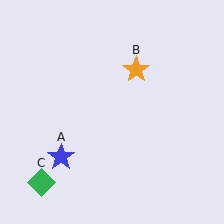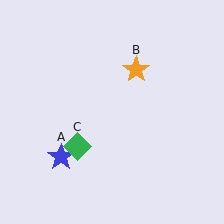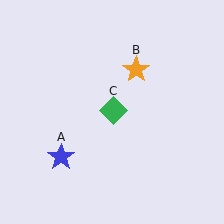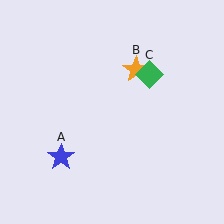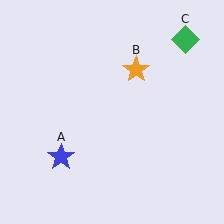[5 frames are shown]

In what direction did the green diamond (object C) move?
The green diamond (object C) moved up and to the right.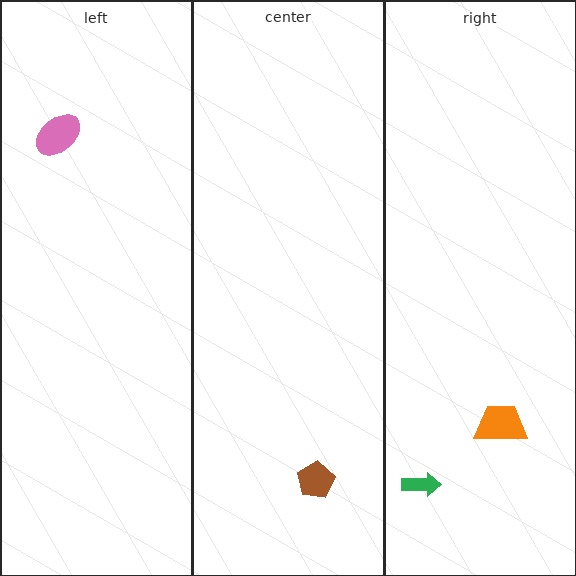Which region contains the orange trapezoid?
The right region.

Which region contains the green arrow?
The right region.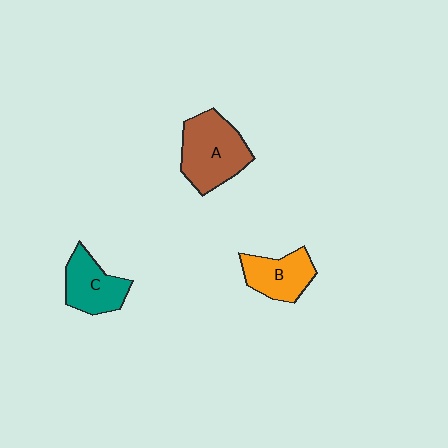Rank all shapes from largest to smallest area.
From largest to smallest: A (brown), C (teal), B (orange).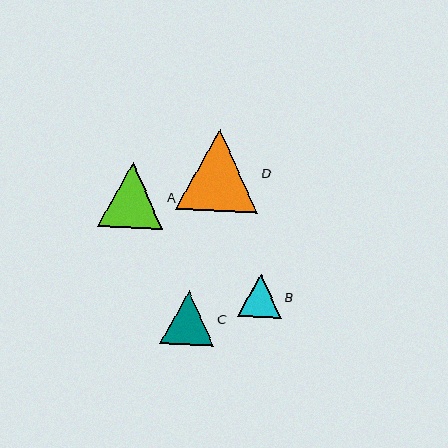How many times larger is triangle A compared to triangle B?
Triangle A is approximately 1.5 times the size of triangle B.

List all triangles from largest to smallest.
From largest to smallest: D, A, C, B.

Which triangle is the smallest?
Triangle B is the smallest with a size of approximately 44 pixels.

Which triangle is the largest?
Triangle D is the largest with a size of approximately 82 pixels.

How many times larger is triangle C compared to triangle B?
Triangle C is approximately 1.2 times the size of triangle B.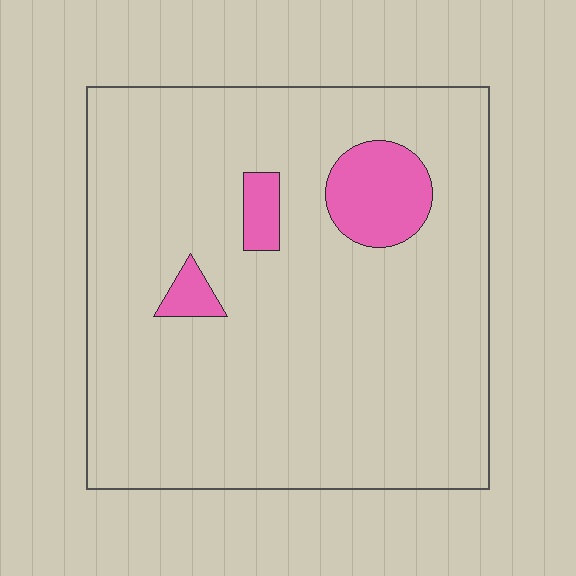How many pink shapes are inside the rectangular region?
3.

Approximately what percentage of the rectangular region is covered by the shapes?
Approximately 10%.